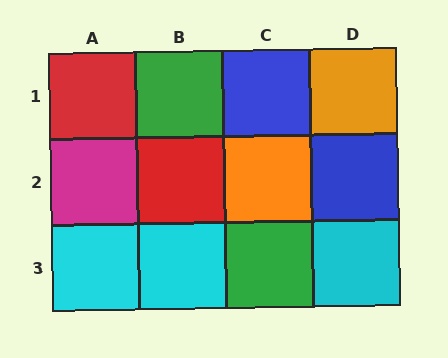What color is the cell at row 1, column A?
Red.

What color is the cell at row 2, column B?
Red.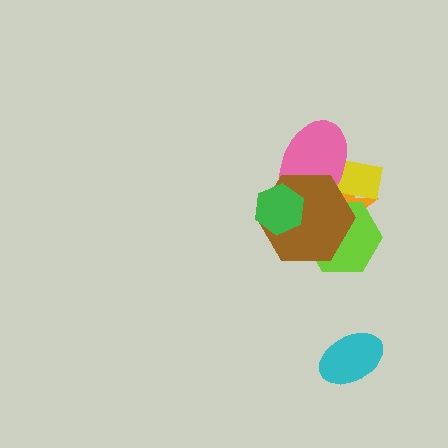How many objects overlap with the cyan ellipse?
0 objects overlap with the cyan ellipse.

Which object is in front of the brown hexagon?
The green hexagon is in front of the brown hexagon.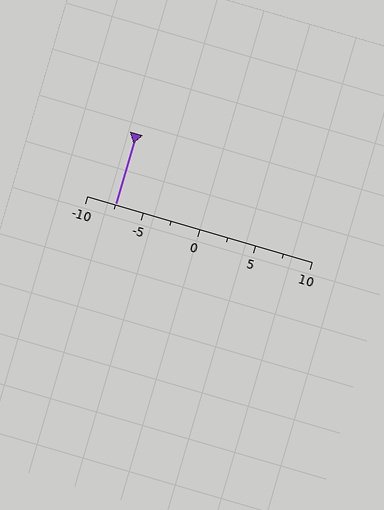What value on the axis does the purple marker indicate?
The marker indicates approximately -7.5.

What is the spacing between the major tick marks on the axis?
The major ticks are spaced 5 apart.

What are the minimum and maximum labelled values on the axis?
The axis runs from -10 to 10.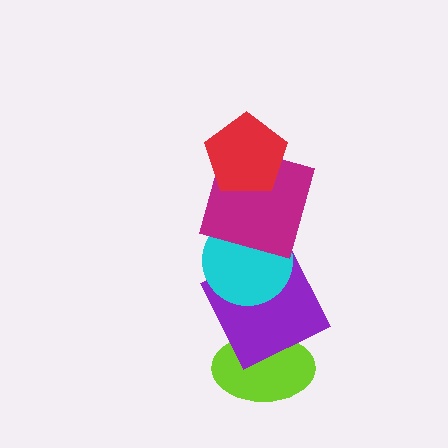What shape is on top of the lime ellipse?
The purple square is on top of the lime ellipse.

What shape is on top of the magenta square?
The red pentagon is on top of the magenta square.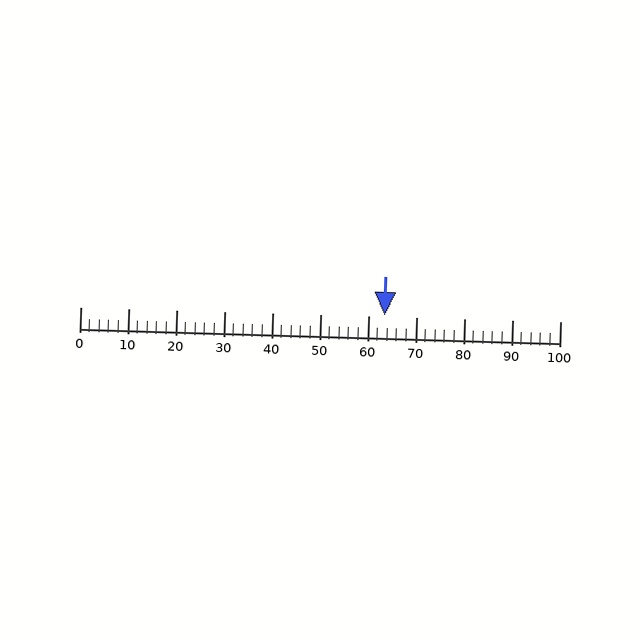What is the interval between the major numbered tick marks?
The major tick marks are spaced 10 units apart.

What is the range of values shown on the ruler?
The ruler shows values from 0 to 100.